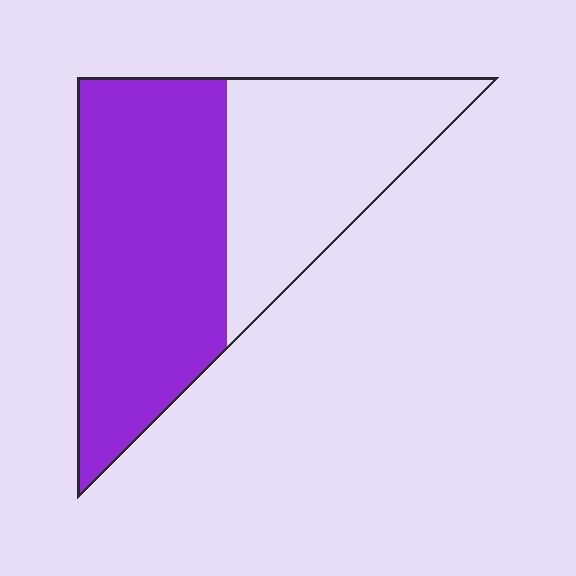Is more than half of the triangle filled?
Yes.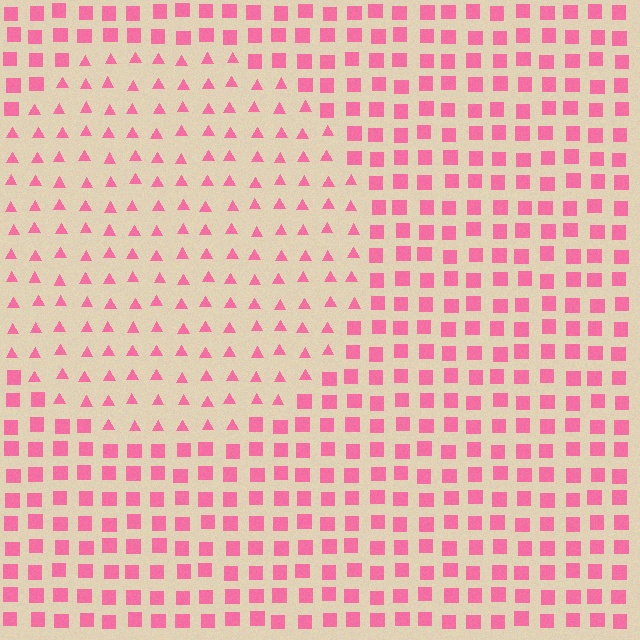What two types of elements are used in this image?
The image uses triangles inside the circle region and squares outside it.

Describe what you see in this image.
The image is filled with small pink elements arranged in a uniform grid. A circle-shaped region contains triangles, while the surrounding area contains squares. The boundary is defined purely by the change in element shape.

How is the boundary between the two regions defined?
The boundary is defined by a change in element shape: triangles inside vs. squares outside. All elements share the same color and spacing.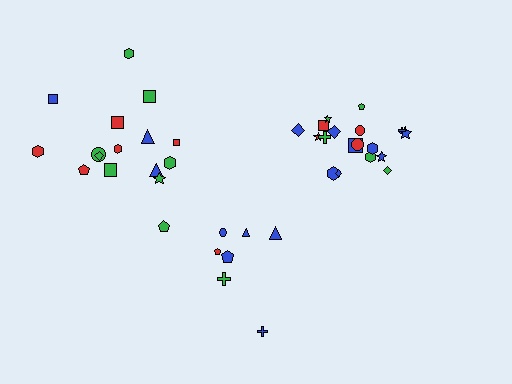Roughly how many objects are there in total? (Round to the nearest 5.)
Roughly 40 objects in total.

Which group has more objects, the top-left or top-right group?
The top-right group.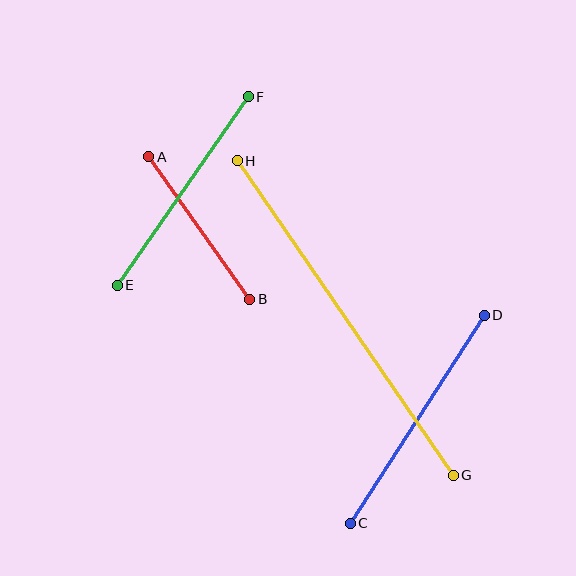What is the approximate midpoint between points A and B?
The midpoint is at approximately (199, 228) pixels.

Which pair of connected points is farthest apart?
Points G and H are farthest apart.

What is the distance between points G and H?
The distance is approximately 382 pixels.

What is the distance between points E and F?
The distance is approximately 230 pixels.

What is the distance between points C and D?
The distance is approximately 247 pixels.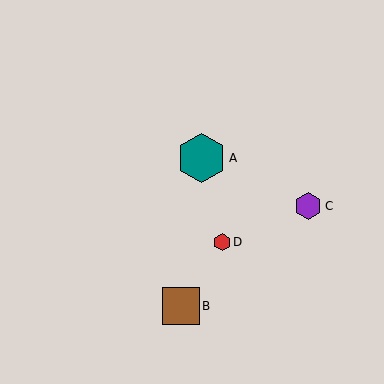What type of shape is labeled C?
Shape C is a purple hexagon.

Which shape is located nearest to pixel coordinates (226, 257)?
The red hexagon (labeled D) at (222, 242) is nearest to that location.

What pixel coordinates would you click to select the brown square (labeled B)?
Click at (181, 306) to select the brown square B.